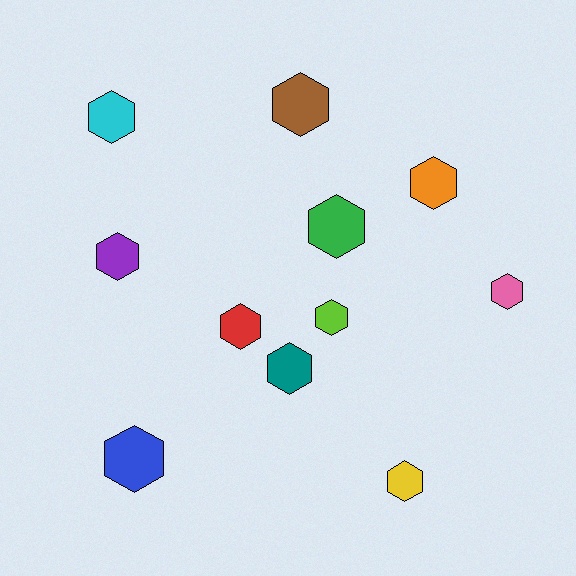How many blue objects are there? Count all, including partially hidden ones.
There is 1 blue object.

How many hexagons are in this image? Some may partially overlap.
There are 11 hexagons.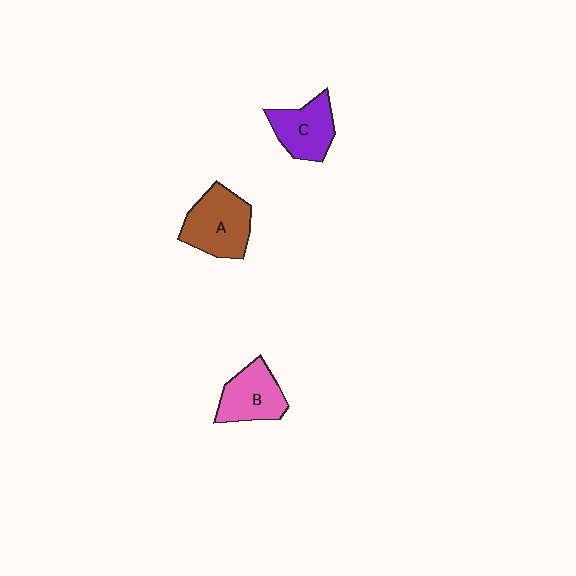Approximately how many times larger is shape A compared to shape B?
Approximately 1.2 times.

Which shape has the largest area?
Shape A (brown).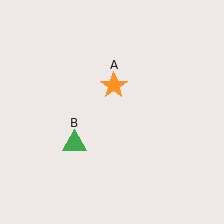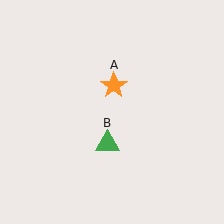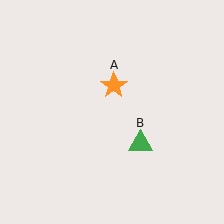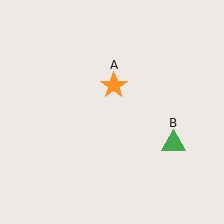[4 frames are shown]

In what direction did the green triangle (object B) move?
The green triangle (object B) moved right.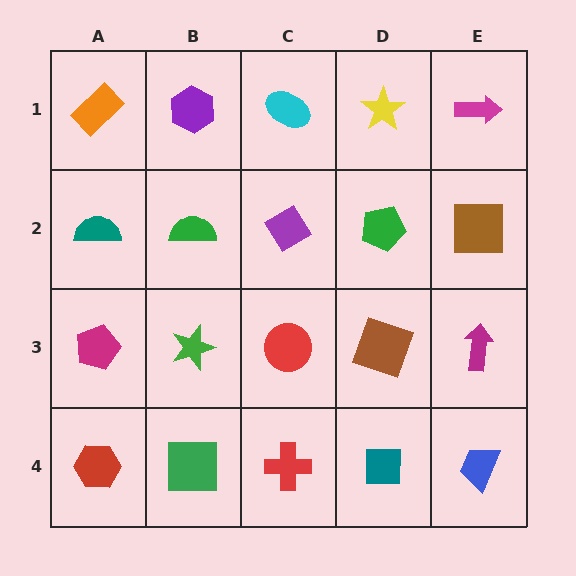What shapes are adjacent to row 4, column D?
A brown square (row 3, column D), a red cross (row 4, column C), a blue trapezoid (row 4, column E).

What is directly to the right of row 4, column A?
A green square.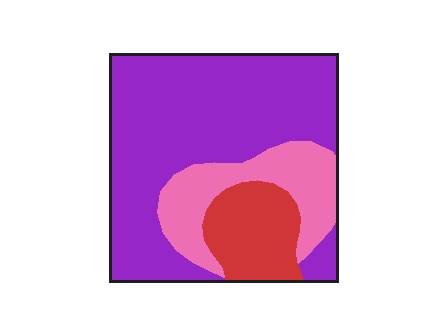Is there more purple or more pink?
Purple.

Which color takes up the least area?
Red, at roughly 15%.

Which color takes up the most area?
Purple, at roughly 65%.